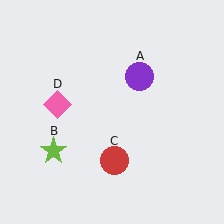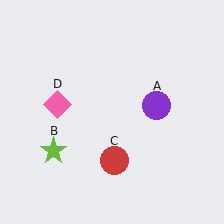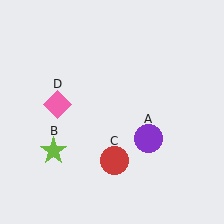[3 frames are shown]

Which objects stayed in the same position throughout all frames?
Lime star (object B) and red circle (object C) and pink diamond (object D) remained stationary.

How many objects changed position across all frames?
1 object changed position: purple circle (object A).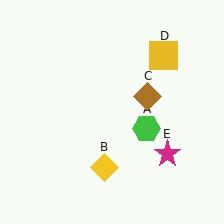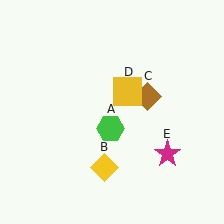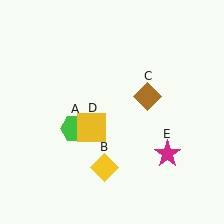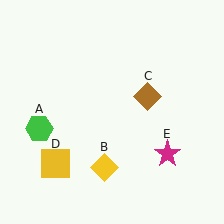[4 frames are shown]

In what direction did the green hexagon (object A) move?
The green hexagon (object A) moved left.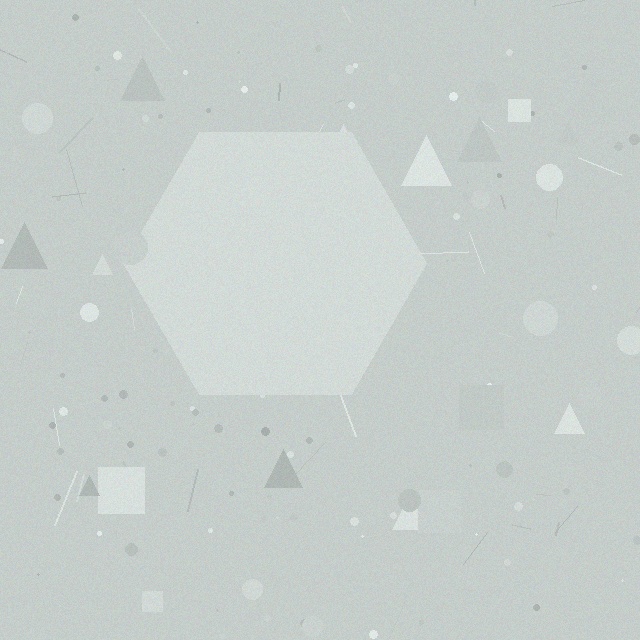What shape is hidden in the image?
A hexagon is hidden in the image.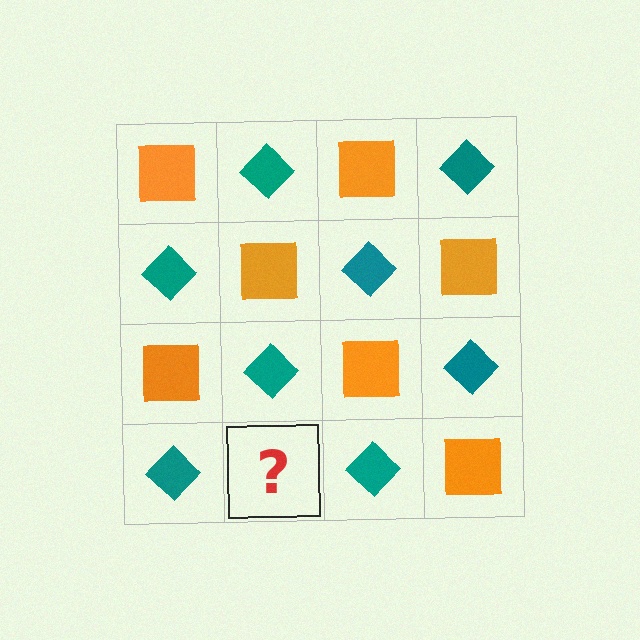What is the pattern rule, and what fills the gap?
The rule is that it alternates orange square and teal diamond in a checkerboard pattern. The gap should be filled with an orange square.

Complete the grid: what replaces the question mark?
The question mark should be replaced with an orange square.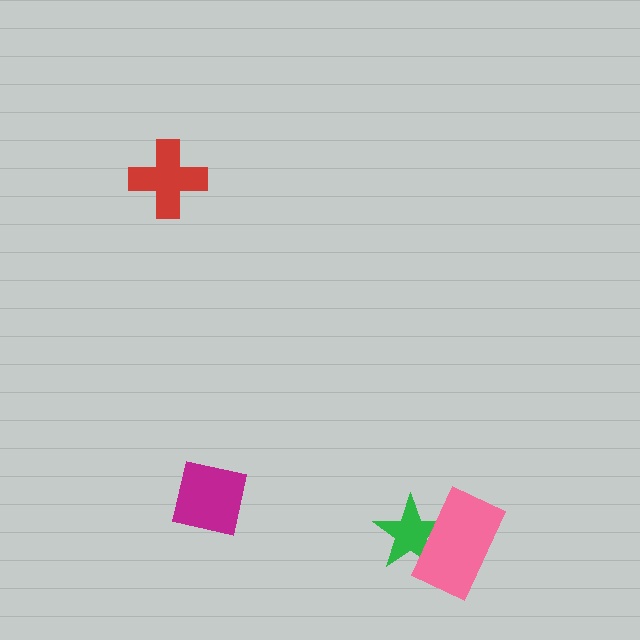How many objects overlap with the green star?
1 object overlaps with the green star.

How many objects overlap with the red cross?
0 objects overlap with the red cross.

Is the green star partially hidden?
Yes, it is partially covered by another shape.